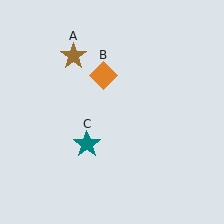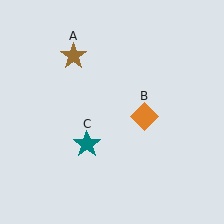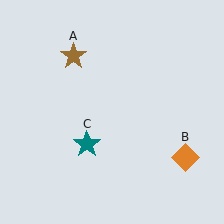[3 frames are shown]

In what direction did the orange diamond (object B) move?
The orange diamond (object B) moved down and to the right.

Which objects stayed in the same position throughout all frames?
Brown star (object A) and teal star (object C) remained stationary.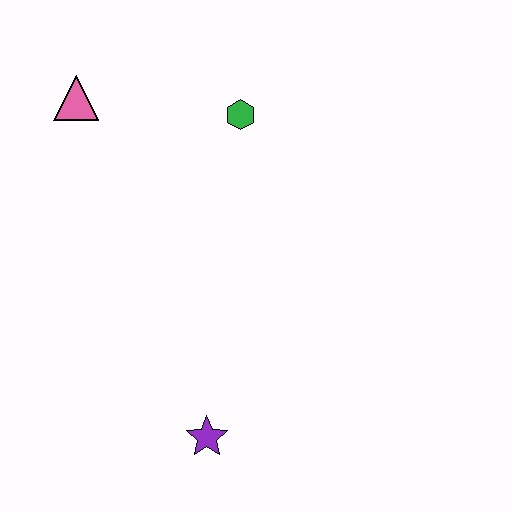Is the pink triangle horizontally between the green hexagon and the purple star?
No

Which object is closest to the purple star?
The green hexagon is closest to the purple star.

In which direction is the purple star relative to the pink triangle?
The purple star is below the pink triangle.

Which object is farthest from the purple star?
The pink triangle is farthest from the purple star.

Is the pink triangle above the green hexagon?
Yes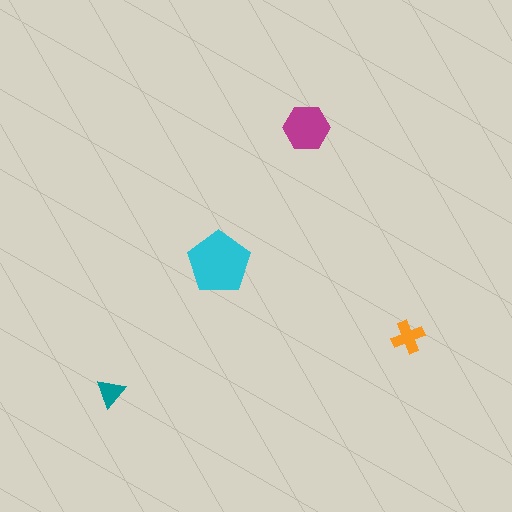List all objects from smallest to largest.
The teal triangle, the orange cross, the magenta hexagon, the cyan pentagon.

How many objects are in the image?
There are 4 objects in the image.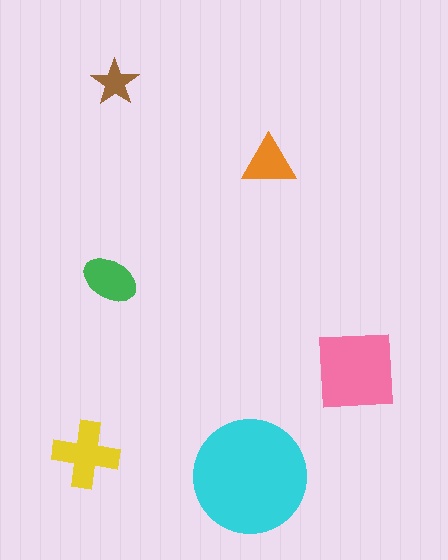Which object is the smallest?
The brown star.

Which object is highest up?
The brown star is topmost.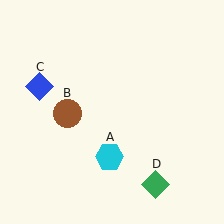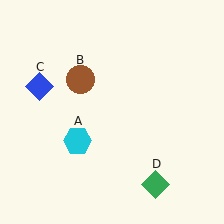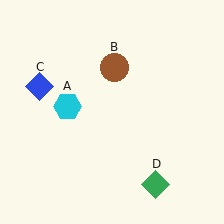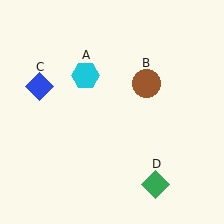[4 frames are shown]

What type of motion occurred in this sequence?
The cyan hexagon (object A), brown circle (object B) rotated clockwise around the center of the scene.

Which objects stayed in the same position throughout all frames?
Blue diamond (object C) and green diamond (object D) remained stationary.